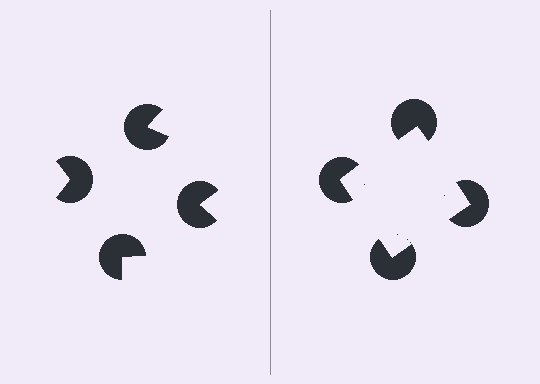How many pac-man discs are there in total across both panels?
8 — 4 on each side.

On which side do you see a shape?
An illusory square appears on the right side. On the left side the wedge cuts are rotated, so no coherent shape forms.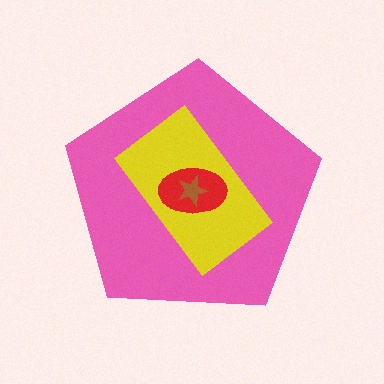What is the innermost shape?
The brown star.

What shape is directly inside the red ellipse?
The brown star.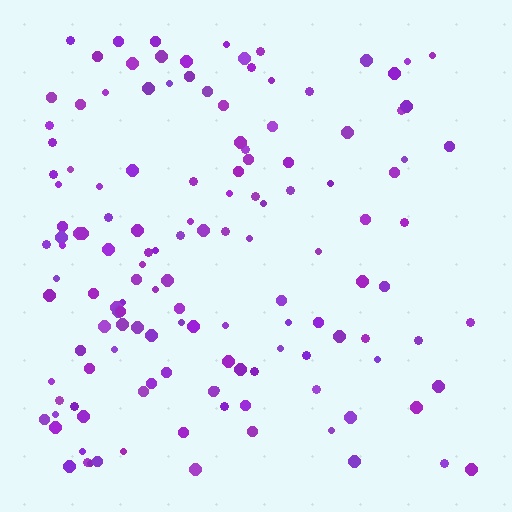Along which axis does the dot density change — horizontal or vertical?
Horizontal.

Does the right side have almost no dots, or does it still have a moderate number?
Still a moderate number, just noticeably fewer than the left.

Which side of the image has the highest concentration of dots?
The left.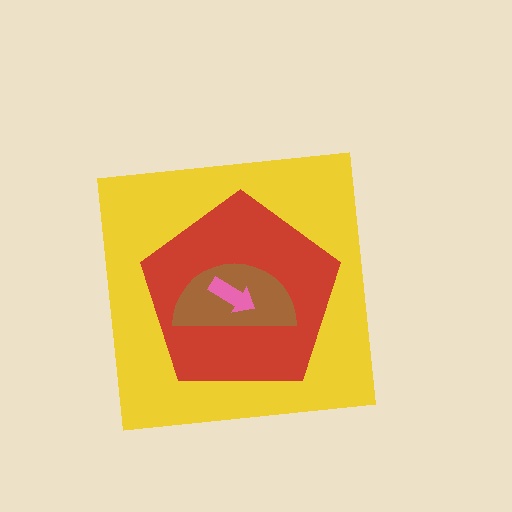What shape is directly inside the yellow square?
The red pentagon.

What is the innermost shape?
The pink arrow.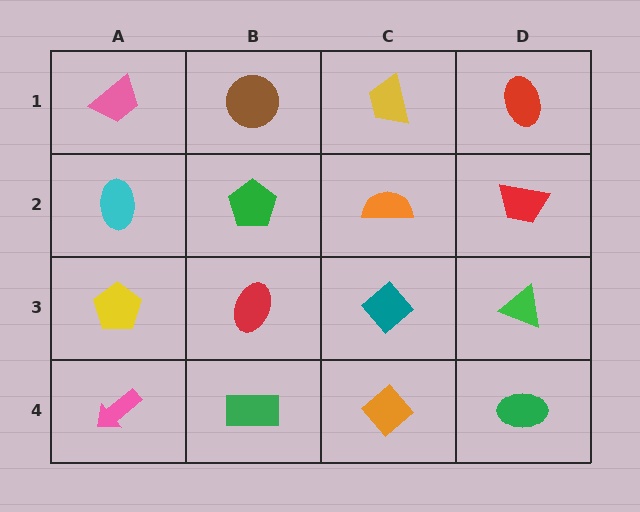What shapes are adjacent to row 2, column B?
A brown circle (row 1, column B), a red ellipse (row 3, column B), a cyan ellipse (row 2, column A), an orange semicircle (row 2, column C).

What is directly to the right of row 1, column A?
A brown circle.